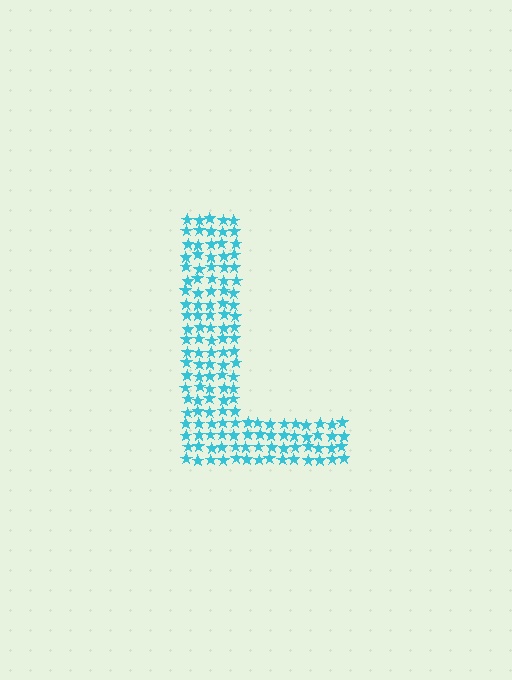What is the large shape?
The large shape is the letter L.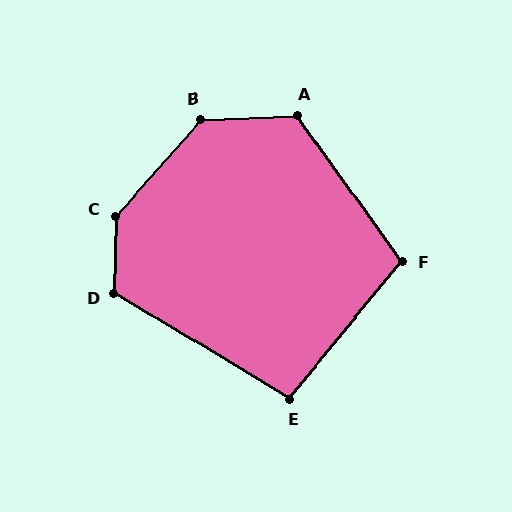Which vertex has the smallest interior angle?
E, at approximately 98 degrees.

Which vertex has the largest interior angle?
C, at approximately 139 degrees.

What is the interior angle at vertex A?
Approximately 123 degrees (obtuse).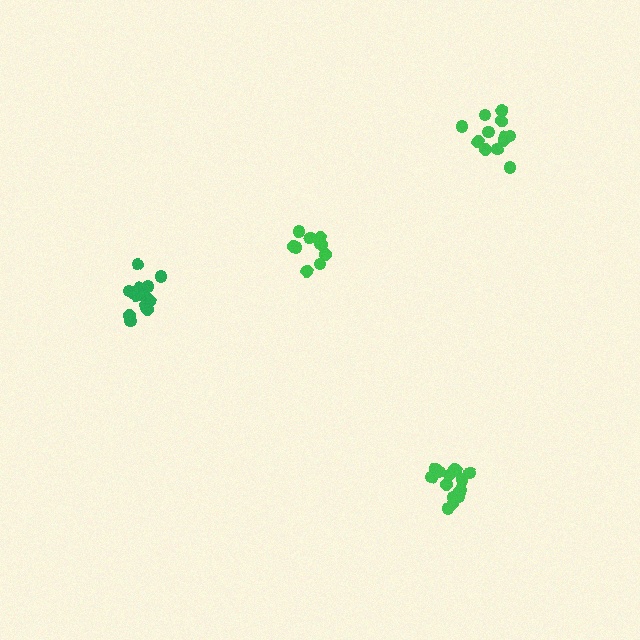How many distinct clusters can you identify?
There are 4 distinct clusters.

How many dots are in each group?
Group 1: 10 dots, Group 2: 16 dots, Group 3: 15 dots, Group 4: 12 dots (53 total).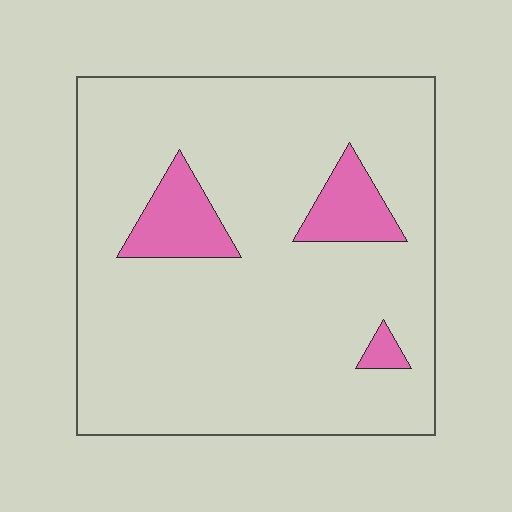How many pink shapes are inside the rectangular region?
3.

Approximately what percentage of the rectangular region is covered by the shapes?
Approximately 10%.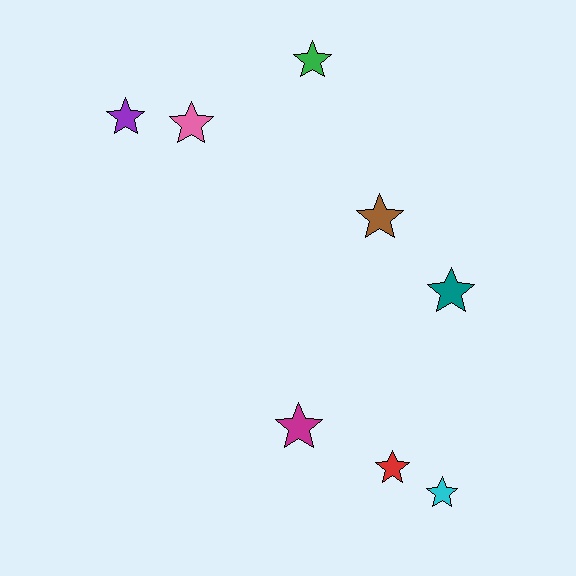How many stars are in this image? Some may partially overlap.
There are 8 stars.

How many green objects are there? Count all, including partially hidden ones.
There is 1 green object.